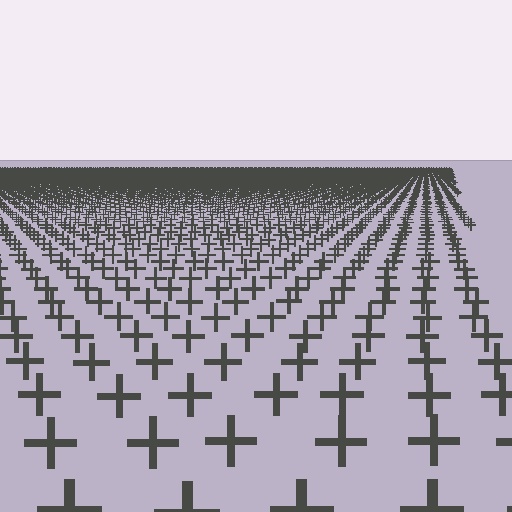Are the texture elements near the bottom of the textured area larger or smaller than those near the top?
Larger. Near the bottom, elements are closer to the viewer and appear at a bigger on-screen size.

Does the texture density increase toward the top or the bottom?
Density increases toward the top.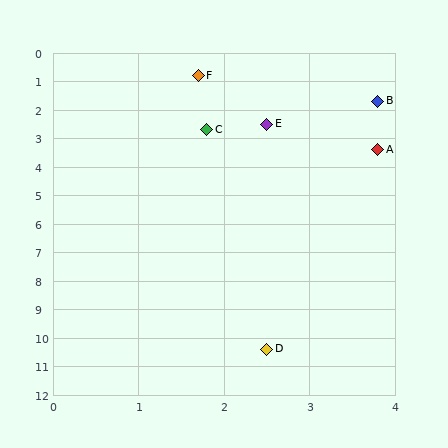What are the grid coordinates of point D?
Point D is at approximately (2.5, 10.4).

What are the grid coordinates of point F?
Point F is at approximately (1.7, 0.8).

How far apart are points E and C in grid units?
Points E and C are about 0.7 grid units apart.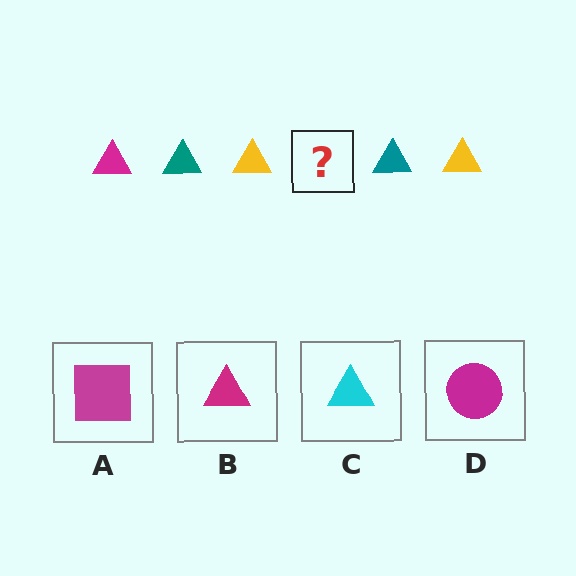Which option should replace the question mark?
Option B.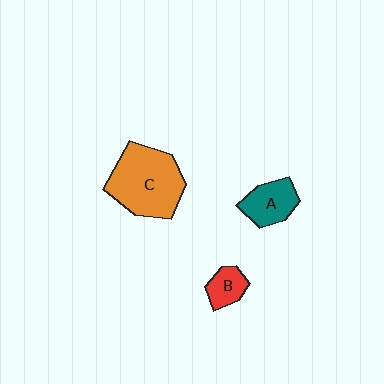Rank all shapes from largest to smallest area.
From largest to smallest: C (orange), A (teal), B (red).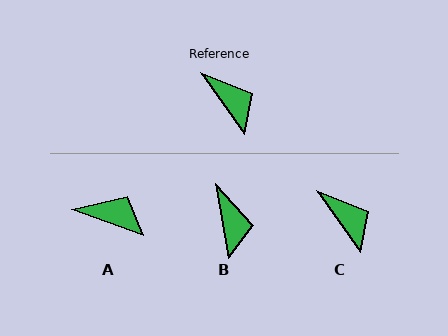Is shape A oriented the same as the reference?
No, it is off by about 35 degrees.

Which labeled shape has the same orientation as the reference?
C.